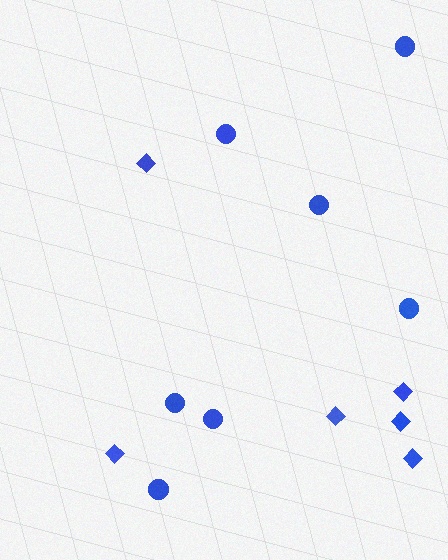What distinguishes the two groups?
There are 2 groups: one group of diamonds (6) and one group of circles (7).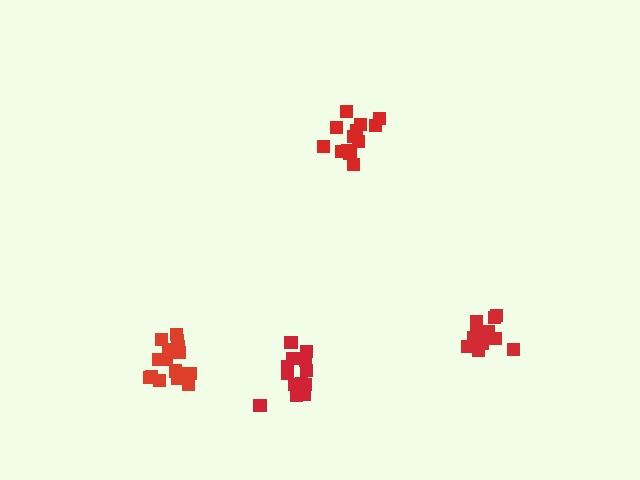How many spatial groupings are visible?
There are 4 spatial groupings.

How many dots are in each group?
Group 1: 12 dots, Group 2: 16 dots, Group 3: 13 dots, Group 4: 13 dots (54 total).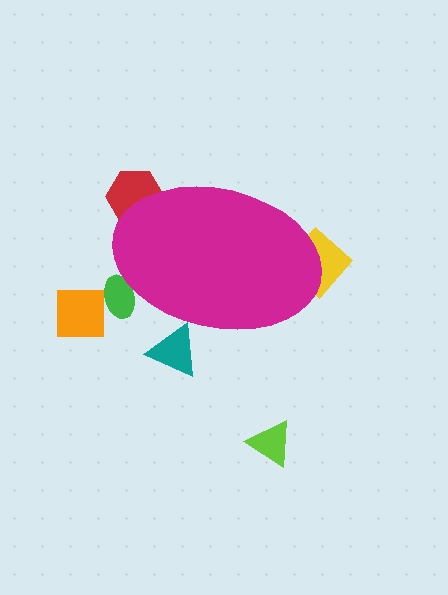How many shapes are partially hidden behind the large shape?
4 shapes are partially hidden.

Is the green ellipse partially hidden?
Yes, the green ellipse is partially hidden behind the magenta ellipse.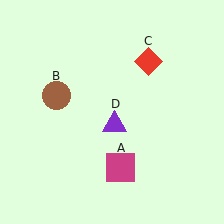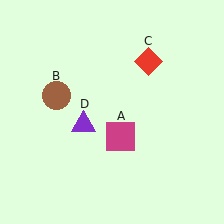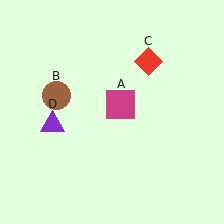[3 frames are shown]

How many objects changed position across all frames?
2 objects changed position: magenta square (object A), purple triangle (object D).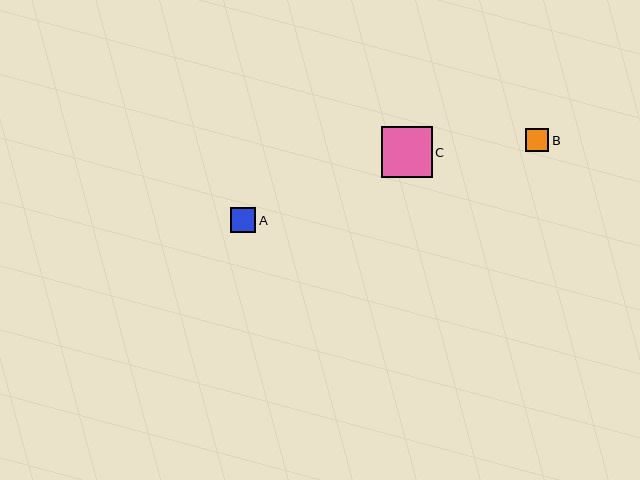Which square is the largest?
Square C is the largest with a size of approximately 51 pixels.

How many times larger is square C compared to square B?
Square C is approximately 2.2 times the size of square B.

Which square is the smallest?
Square B is the smallest with a size of approximately 23 pixels.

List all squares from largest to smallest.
From largest to smallest: C, A, B.